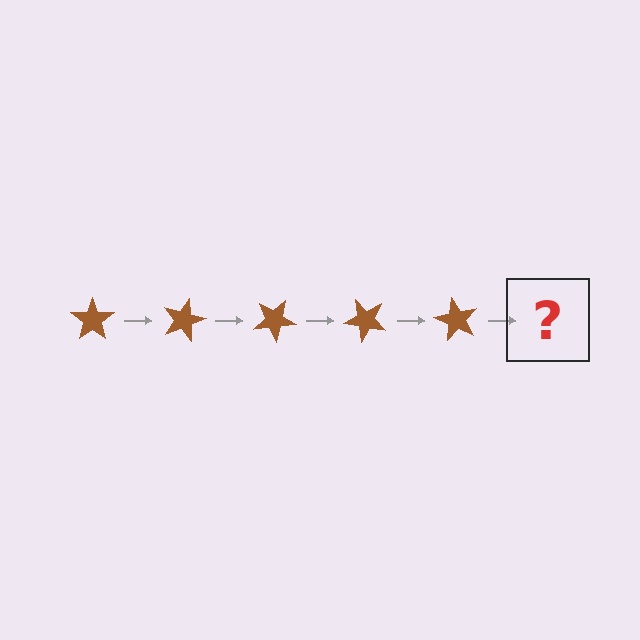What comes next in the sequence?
The next element should be a brown star rotated 75 degrees.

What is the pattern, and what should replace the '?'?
The pattern is that the star rotates 15 degrees each step. The '?' should be a brown star rotated 75 degrees.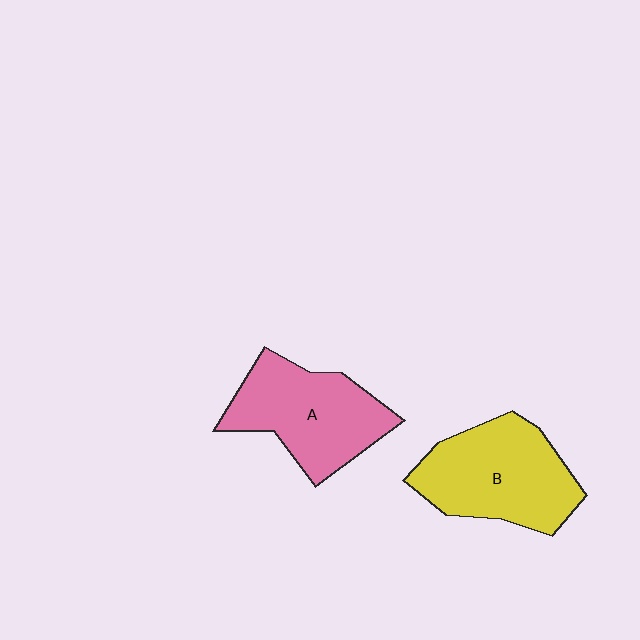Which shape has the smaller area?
Shape A (pink).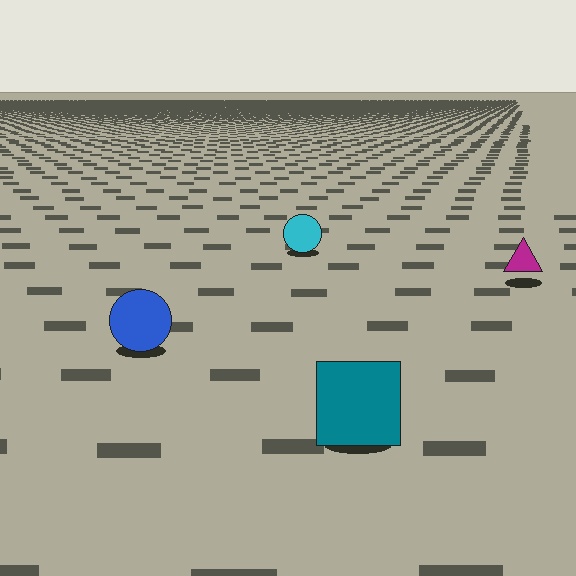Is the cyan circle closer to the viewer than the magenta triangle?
No. The magenta triangle is closer — you can tell from the texture gradient: the ground texture is coarser near it.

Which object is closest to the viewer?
The teal square is closest. The texture marks near it are larger and more spread out.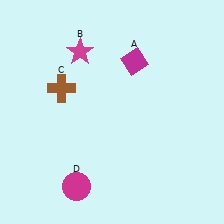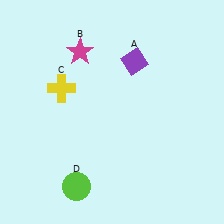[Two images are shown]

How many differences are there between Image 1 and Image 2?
There are 3 differences between the two images.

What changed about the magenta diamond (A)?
In Image 1, A is magenta. In Image 2, it changed to purple.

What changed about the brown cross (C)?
In Image 1, C is brown. In Image 2, it changed to yellow.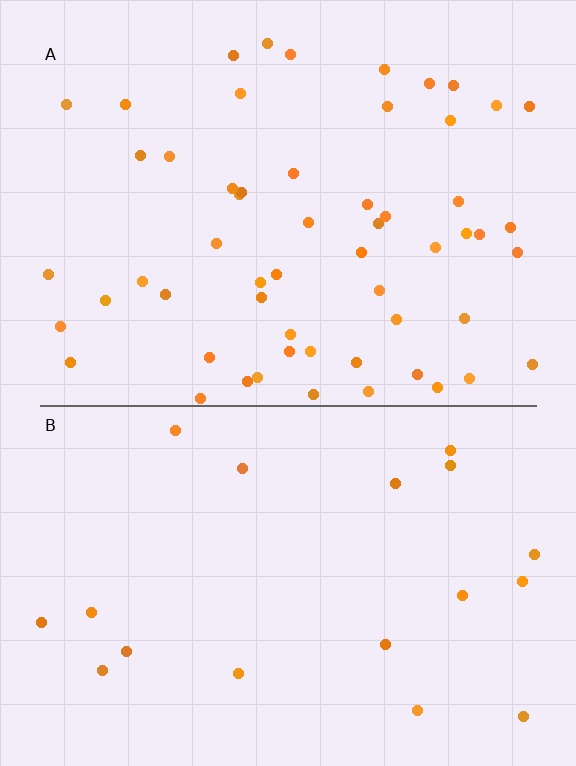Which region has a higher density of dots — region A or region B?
A (the top).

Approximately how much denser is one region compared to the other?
Approximately 3.1× — region A over region B.